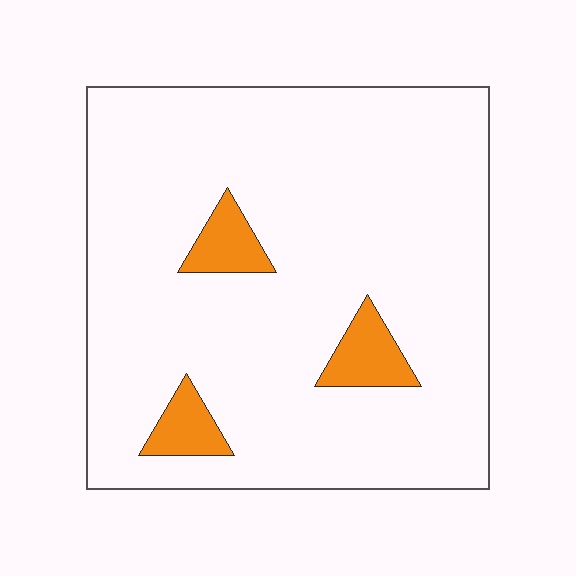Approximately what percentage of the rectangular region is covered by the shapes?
Approximately 10%.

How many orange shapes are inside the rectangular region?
3.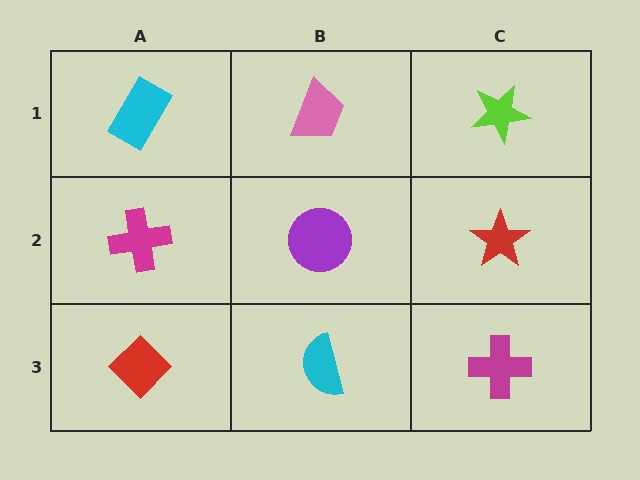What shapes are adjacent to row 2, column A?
A cyan rectangle (row 1, column A), a red diamond (row 3, column A), a purple circle (row 2, column B).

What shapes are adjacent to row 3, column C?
A red star (row 2, column C), a cyan semicircle (row 3, column B).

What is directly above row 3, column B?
A purple circle.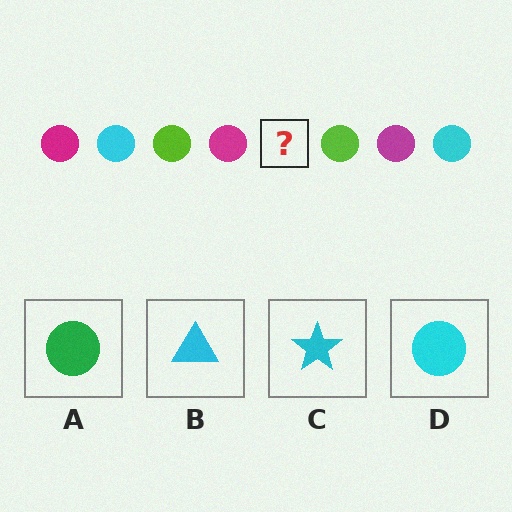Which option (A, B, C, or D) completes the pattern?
D.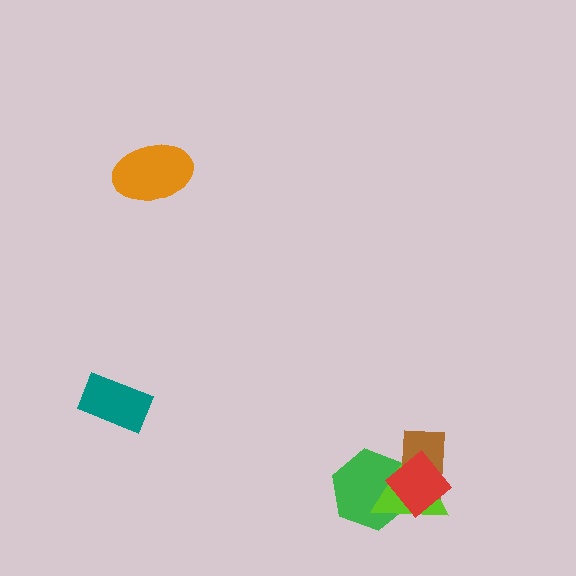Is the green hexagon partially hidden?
Yes, it is partially covered by another shape.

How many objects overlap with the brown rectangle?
3 objects overlap with the brown rectangle.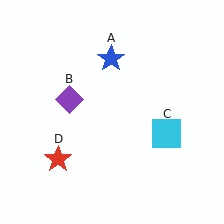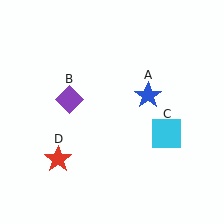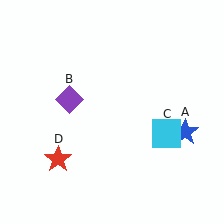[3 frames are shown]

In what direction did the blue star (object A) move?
The blue star (object A) moved down and to the right.